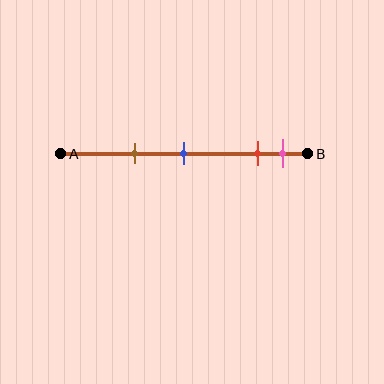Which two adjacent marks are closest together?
The red and pink marks are the closest adjacent pair.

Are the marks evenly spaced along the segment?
No, the marks are not evenly spaced.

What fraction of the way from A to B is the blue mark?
The blue mark is approximately 50% (0.5) of the way from A to B.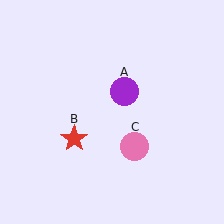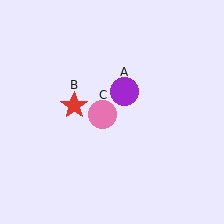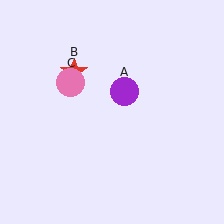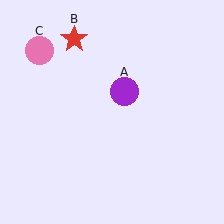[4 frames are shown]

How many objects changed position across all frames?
2 objects changed position: red star (object B), pink circle (object C).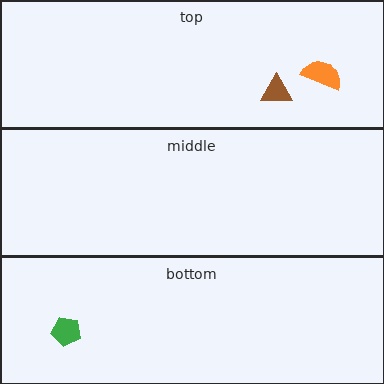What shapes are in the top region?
The brown triangle, the orange semicircle.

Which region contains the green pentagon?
The bottom region.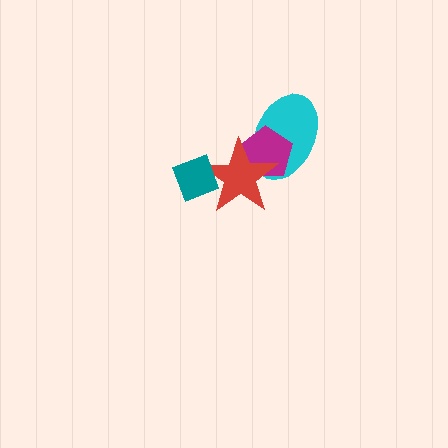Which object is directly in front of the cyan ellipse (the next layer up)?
The magenta pentagon is directly in front of the cyan ellipse.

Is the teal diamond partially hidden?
No, no other shape covers it.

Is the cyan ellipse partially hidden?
Yes, it is partially covered by another shape.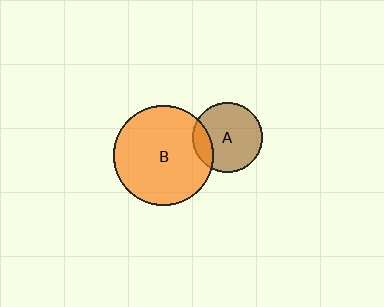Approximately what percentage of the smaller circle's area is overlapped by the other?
Approximately 20%.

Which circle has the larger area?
Circle B (orange).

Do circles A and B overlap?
Yes.